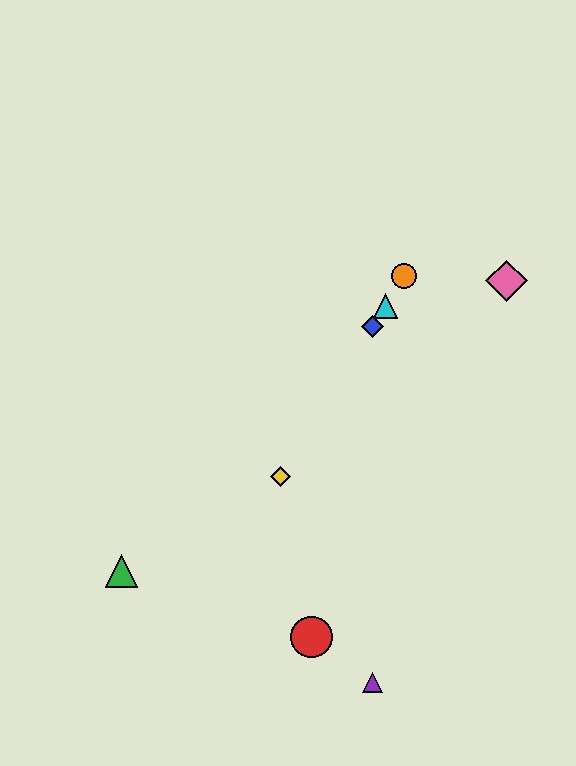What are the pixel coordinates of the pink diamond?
The pink diamond is at (506, 281).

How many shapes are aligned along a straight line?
4 shapes (the blue diamond, the yellow diamond, the orange circle, the cyan triangle) are aligned along a straight line.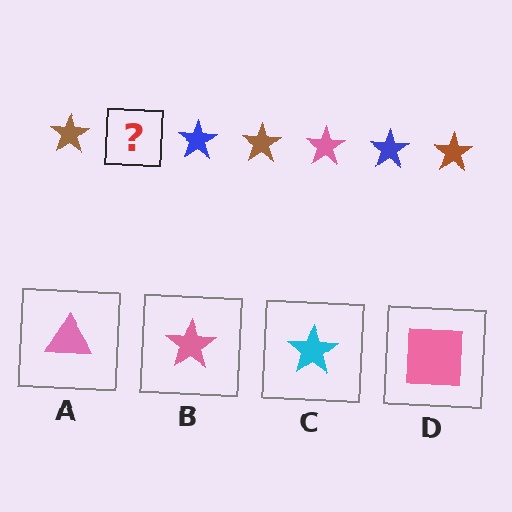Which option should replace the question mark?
Option B.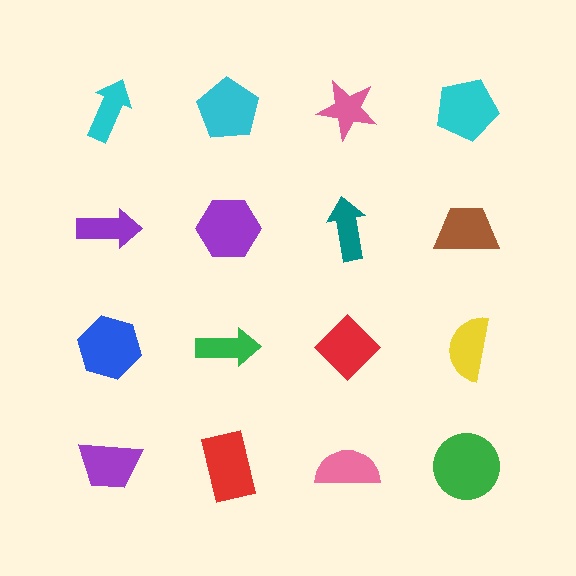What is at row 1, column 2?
A cyan pentagon.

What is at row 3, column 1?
A blue hexagon.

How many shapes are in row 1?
4 shapes.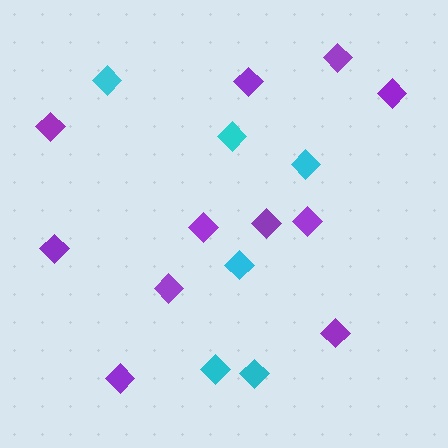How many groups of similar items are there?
There are 2 groups: one group of cyan diamonds (6) and one group of purple diamonds (11).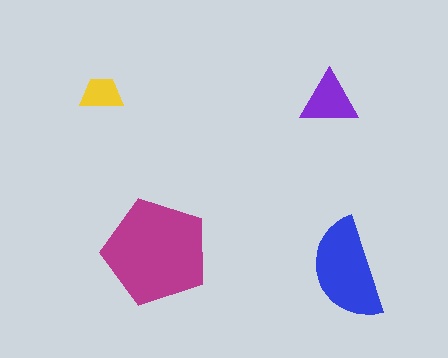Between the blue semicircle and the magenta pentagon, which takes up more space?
The magenta pentagon.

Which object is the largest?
The magenta pentagon.